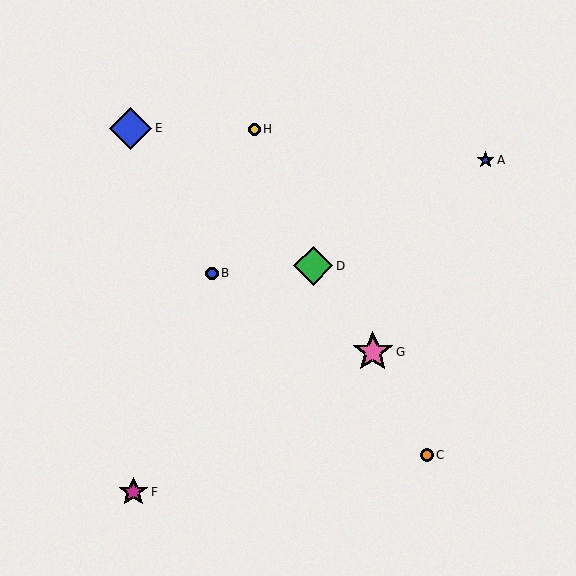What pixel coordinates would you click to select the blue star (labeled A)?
Click at (486, 160) to select the blue star A.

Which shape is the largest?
The blue diamond (labeled E) is the largest.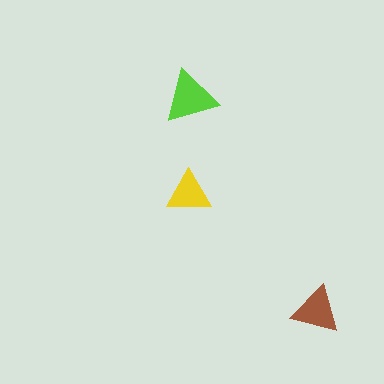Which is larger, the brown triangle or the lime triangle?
The lime one.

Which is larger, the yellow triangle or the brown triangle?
The brown one.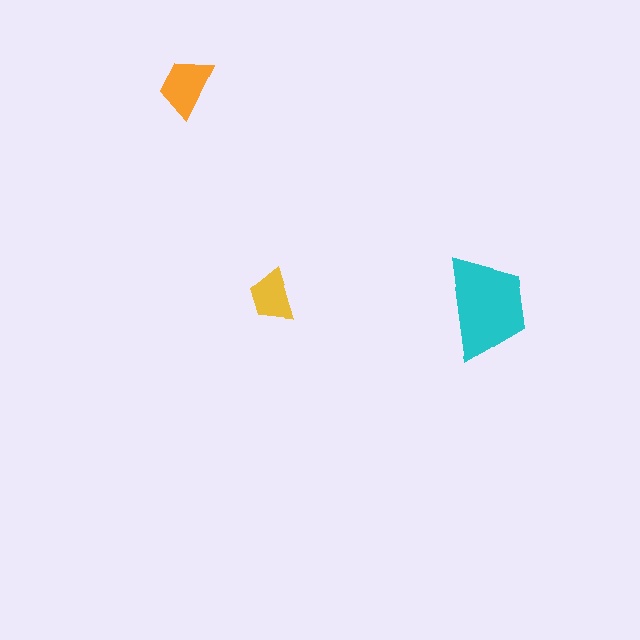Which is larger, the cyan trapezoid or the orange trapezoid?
The cyan one.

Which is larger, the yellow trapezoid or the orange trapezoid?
The orange one.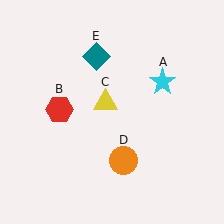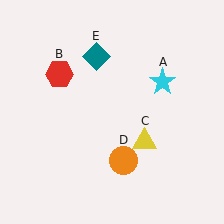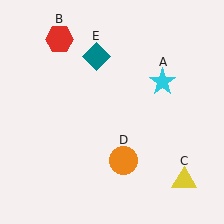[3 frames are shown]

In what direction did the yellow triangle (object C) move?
The yellow triangle (object C) moved down and to the right.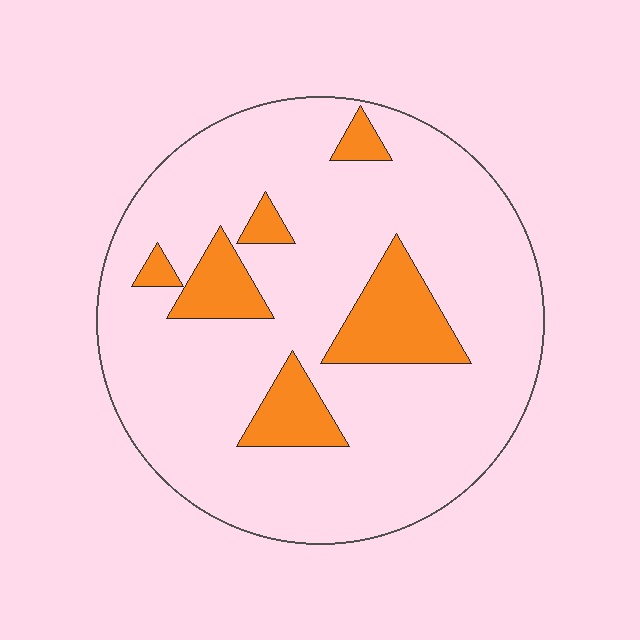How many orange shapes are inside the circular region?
6.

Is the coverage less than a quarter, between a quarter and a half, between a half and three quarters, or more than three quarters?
Less than a quarter.